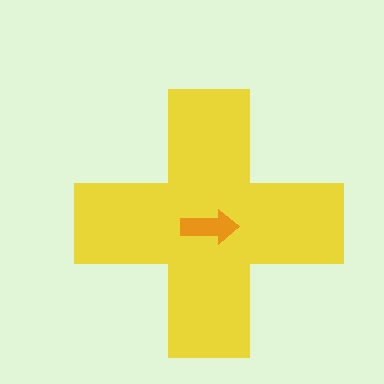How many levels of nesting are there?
2.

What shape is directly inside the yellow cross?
The orange arrow.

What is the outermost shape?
The yellow cross.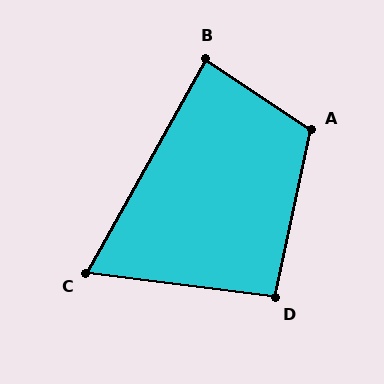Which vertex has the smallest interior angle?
C, at approximately 68 degrees.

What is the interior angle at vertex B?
Approximately 85 degrees (approximately right).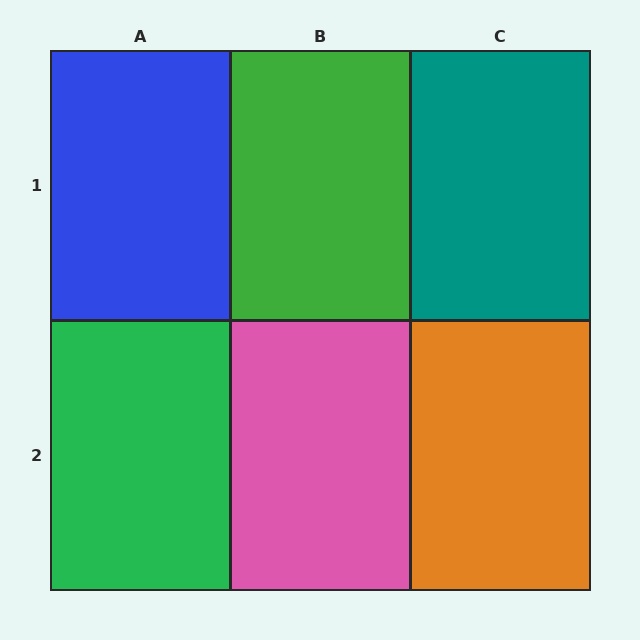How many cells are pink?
1 cell is pink.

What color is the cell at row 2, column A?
Green.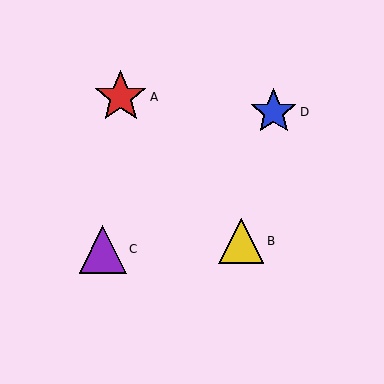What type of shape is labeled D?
Shape D is a blue star.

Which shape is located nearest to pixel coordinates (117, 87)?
The red star (labeled A) at (121, 97) is nearest to that location.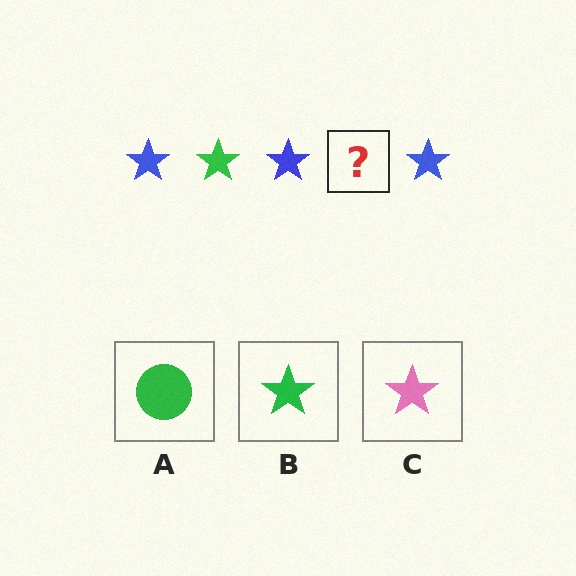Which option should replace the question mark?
Option B.